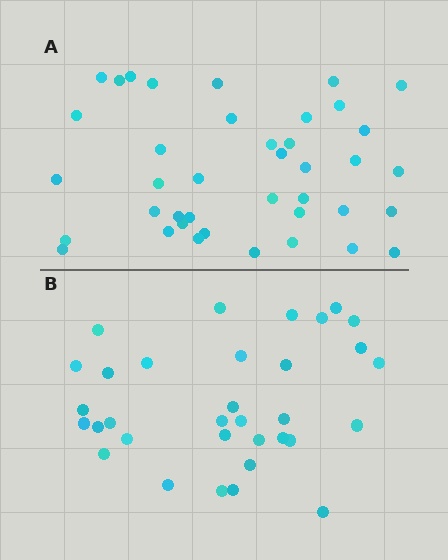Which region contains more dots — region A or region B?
Region A (the top region) has more dots.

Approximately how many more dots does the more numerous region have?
Region A has roughly 8 or so more dots than region B.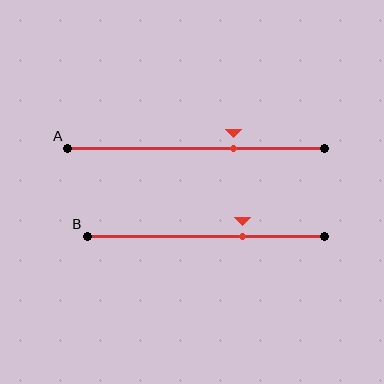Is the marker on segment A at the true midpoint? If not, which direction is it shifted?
No, the marker on segment A is shifted to the right by about 15% of the segment length.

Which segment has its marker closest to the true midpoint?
Segment A has its marker closest to the true midpoint.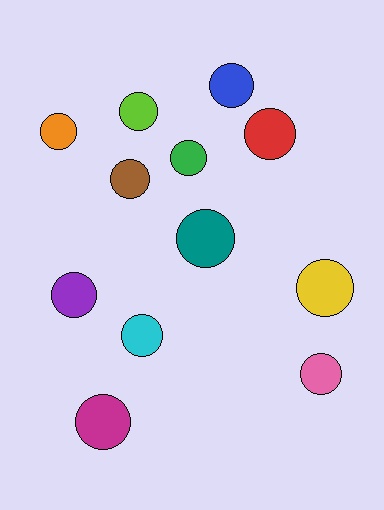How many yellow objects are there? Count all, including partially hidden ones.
There is 1 yellow object.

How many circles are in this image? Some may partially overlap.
There are 12 circles.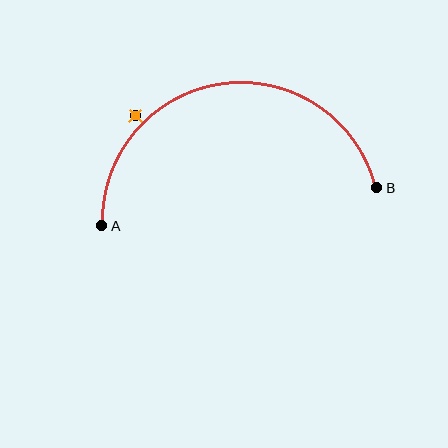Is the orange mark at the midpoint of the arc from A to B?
No — the orange mark does not lie on the arc at all. It sits slightly outside the curve.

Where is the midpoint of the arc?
The arc midpoint is the point on the curve farthest from the straight line joining A and B. It sits above that line.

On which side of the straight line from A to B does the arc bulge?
The arc bulges above the straight line connecting A and B.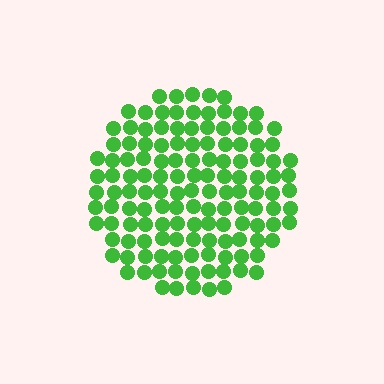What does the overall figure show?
The overall figure shows a circle.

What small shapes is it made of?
It is made of small circles.